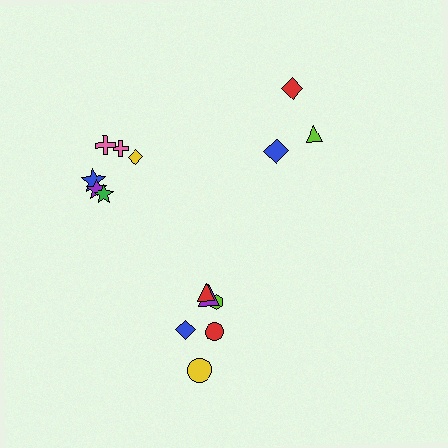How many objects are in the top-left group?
There are 6 objects.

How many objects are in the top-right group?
There are 3 objects.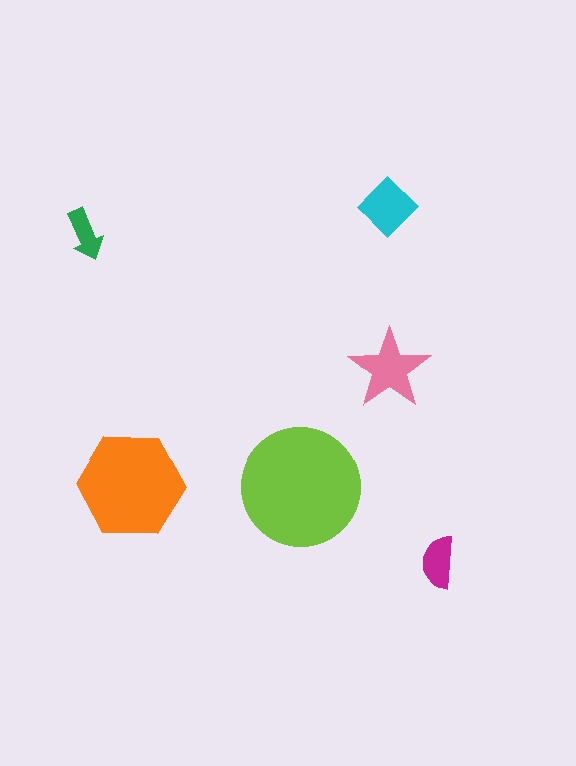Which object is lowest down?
The magenta semicircle is bottommost.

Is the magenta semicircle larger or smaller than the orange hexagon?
Smaller.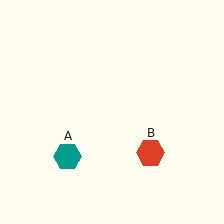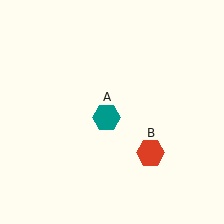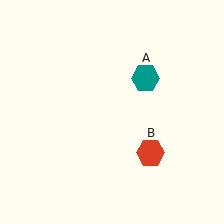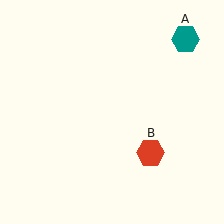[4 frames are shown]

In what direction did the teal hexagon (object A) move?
The teal hexagon (object A) moved up and to the right.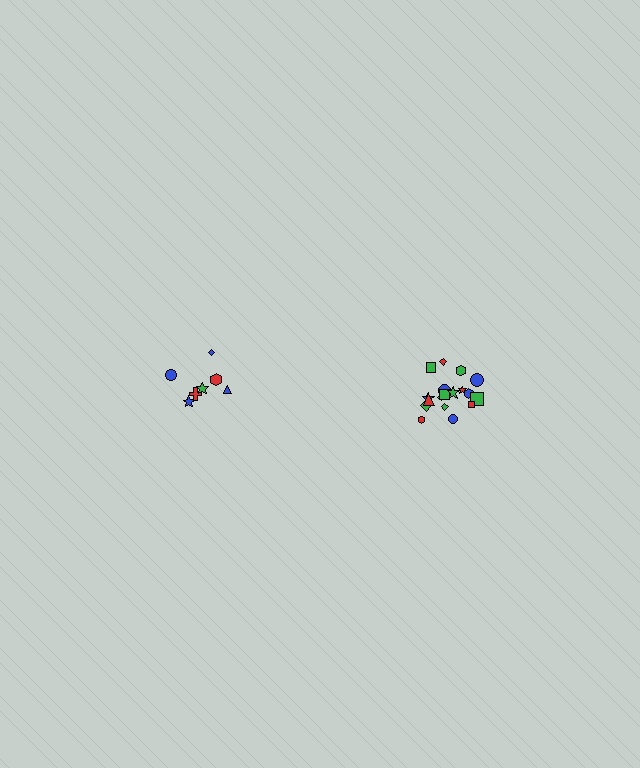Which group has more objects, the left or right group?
The right group.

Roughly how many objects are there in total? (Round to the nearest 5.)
Roughly 25 objects in total.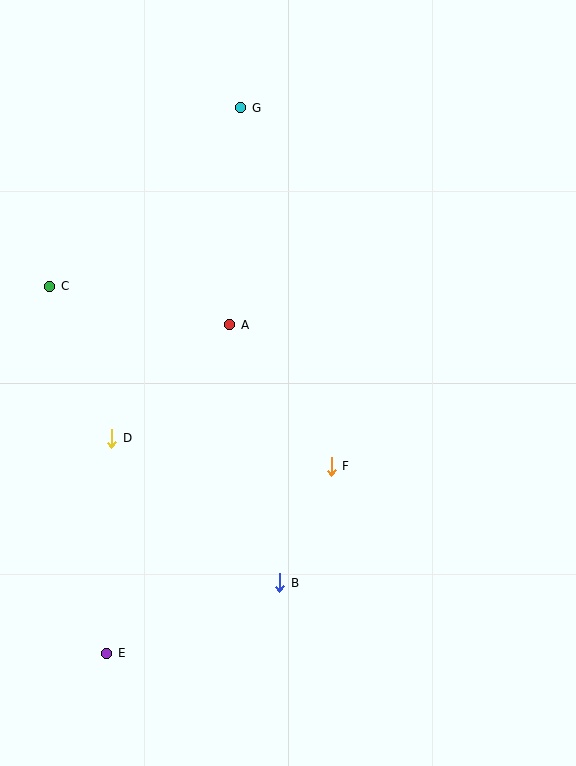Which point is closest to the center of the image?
Point A at (230, 325) is closest to the center.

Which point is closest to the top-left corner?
Point G is closest to the top-left corner.